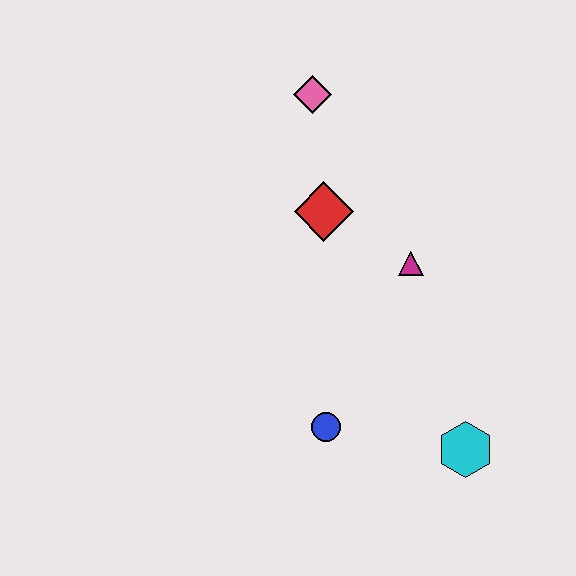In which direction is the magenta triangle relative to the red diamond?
The magenta triangle is to the right of the red diamond.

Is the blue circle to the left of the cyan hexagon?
Yes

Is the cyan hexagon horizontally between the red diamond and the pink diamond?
No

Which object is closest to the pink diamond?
The red diamond is closest to the pink diamond.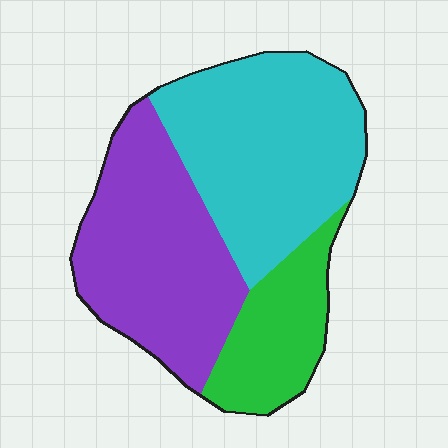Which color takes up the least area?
Green, at roughly 20%.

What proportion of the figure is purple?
Purple takes up about three eighths (3/8) of the figure.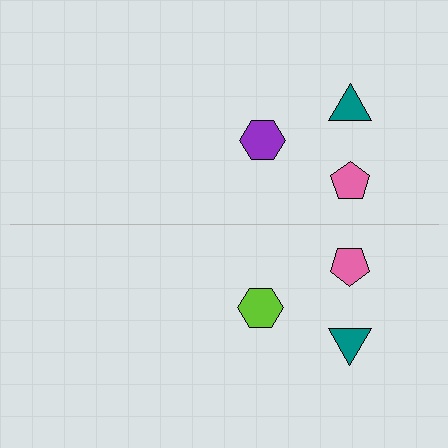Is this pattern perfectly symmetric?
No, the pattern is not perfectly symmetric. The lime hexagon on the bottom side breaks the symmetry — its mirror counterpart is purple.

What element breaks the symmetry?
The lime hexagon on the bottom side breaks the symmetry — its mirror counterpart is purple.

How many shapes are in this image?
There are 6 shapes in this image.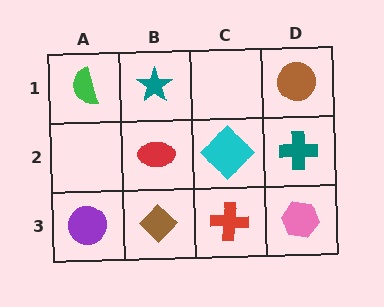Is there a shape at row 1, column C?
No, that cell is empty.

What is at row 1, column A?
A green semicircle.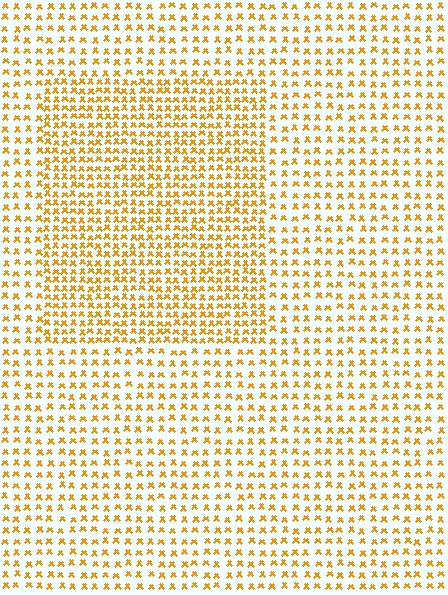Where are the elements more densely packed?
The elements are more densely packed inside the rectangle boundary.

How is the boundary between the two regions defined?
The boundary is defined by a change in element density (approximately 1.7x ratio). All elements are the same color, size, and shape.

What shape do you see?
I see a rectangle.